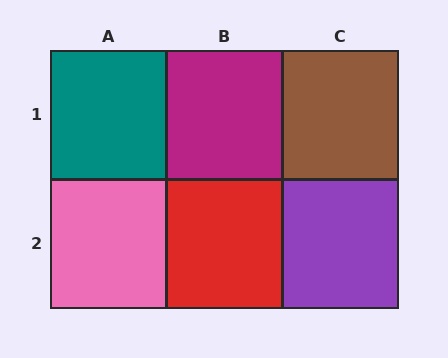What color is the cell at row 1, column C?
Brown.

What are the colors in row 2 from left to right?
Pink, red, purple.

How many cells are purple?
1 cell is purple.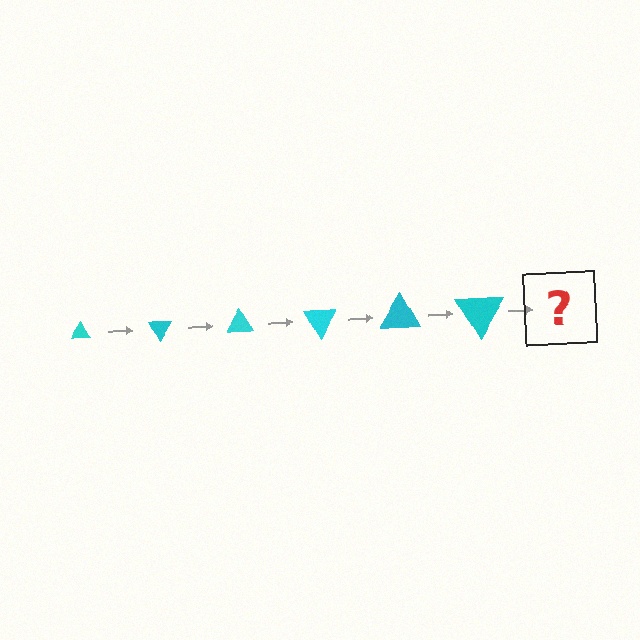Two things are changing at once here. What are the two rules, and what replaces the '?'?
The two rules are that the triangle grows larger each step and it rotates 60 degrees each step. The '?' should be a triangle, larger than the previous one and rotated 360 degrees from the start.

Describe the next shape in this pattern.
It should be a triangle, larger than the previous one and rotated 360 degrees from the start.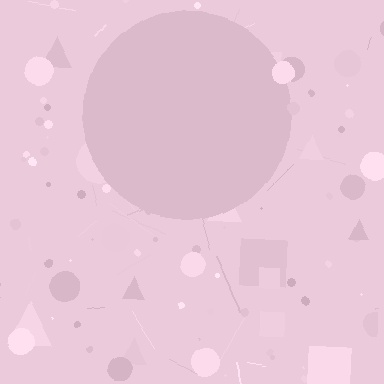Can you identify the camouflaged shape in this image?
The camouflaged shape is a circle.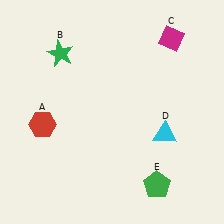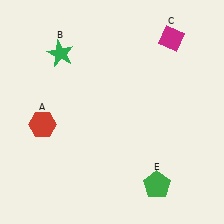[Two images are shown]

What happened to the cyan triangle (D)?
The cyan triangle (D) was removed in Image 2. It was in the bottom-right area of Image 1.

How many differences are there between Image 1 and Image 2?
There is 1 difference between the two images.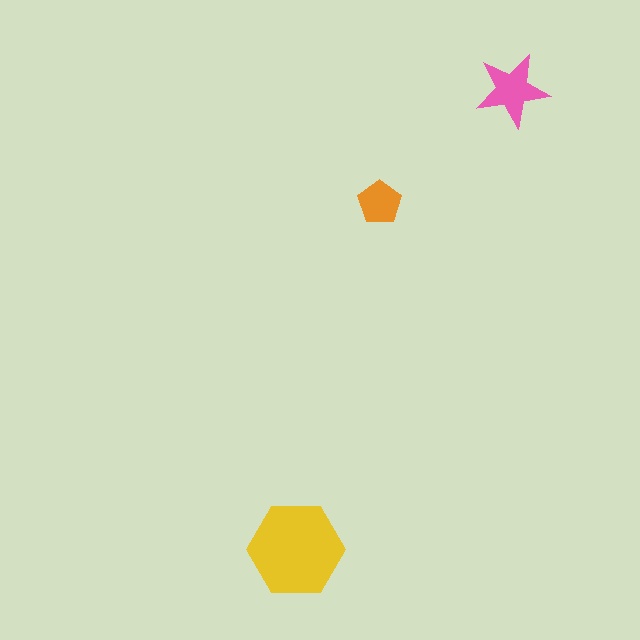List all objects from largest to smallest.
The yellow hexagon, the pink star, the orange pentagon.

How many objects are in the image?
There are 3 objects in the image.